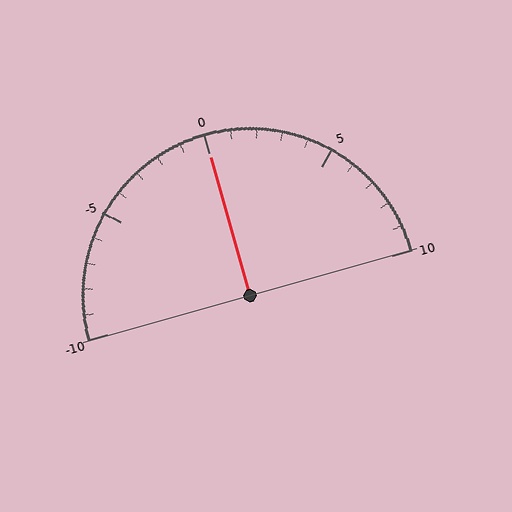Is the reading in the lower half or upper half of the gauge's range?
The reading is in the upper half of the range (-10 to 10).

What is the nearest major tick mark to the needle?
The nearest major tick mark is 0.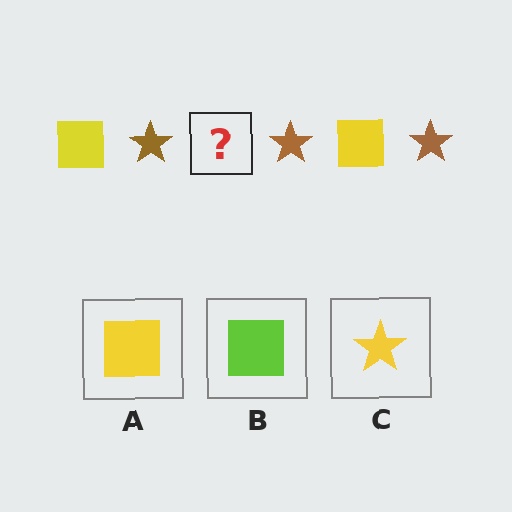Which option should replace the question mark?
Option A.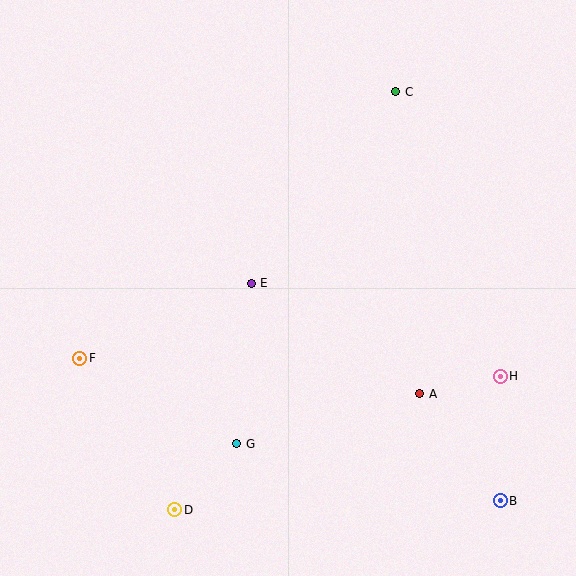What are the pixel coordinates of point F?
Point F is at (80, 358).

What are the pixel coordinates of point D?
Point D is at (174, 510).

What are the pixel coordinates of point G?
Point G is at (237, 444).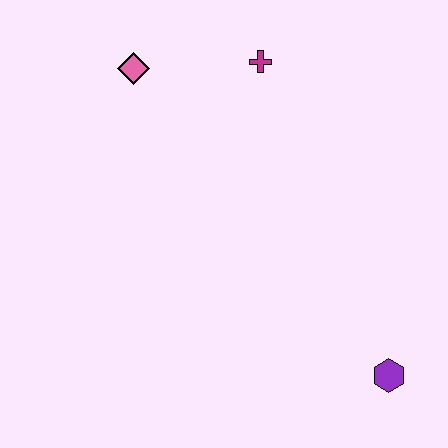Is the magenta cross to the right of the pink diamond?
Yes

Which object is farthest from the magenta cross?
The purple hexagon is farthest from the magenta cross.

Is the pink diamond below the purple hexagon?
No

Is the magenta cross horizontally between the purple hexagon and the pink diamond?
Yes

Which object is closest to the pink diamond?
The magenta cross is closest to the pink diamond.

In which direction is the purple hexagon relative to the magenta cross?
The purple hexagon is below the magenta cross.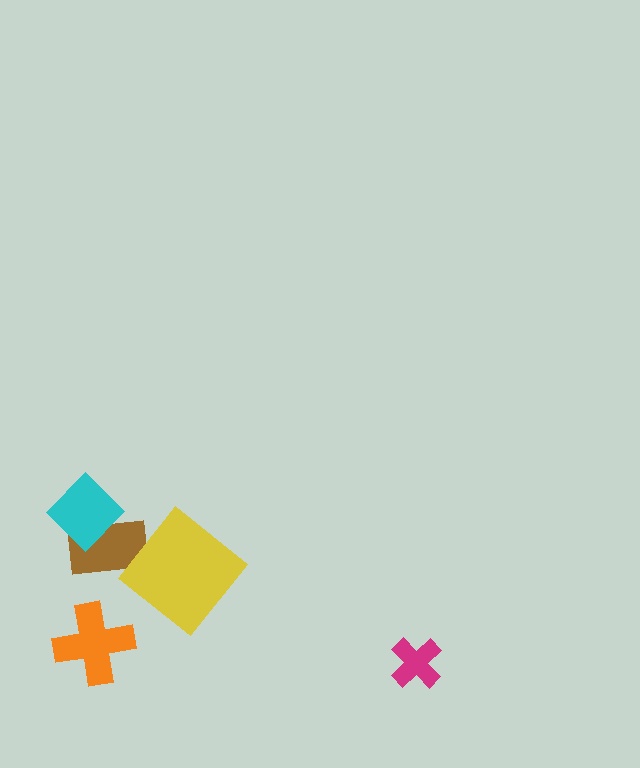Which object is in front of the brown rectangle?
The cyan diamond is in front of the brown rectangle.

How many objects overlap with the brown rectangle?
1 object overlaps with the brown rectangle.